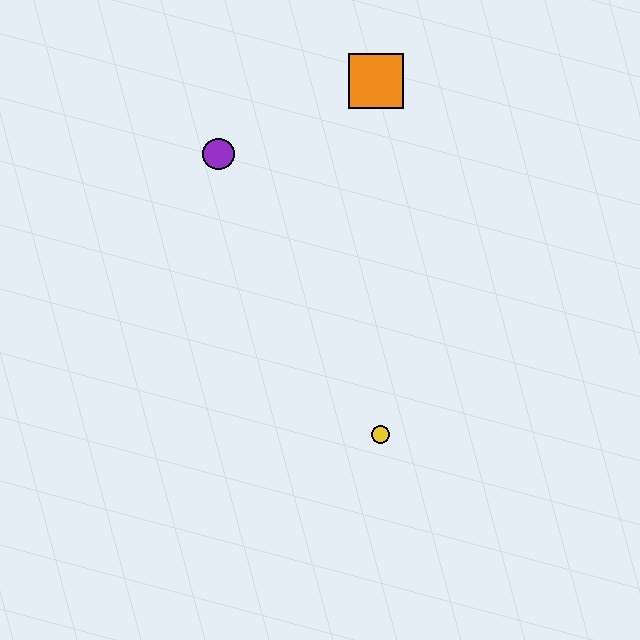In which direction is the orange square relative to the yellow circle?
The orange square is above the yellow circle.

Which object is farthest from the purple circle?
The yellow circle is farthest from the purple circle.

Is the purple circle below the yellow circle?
No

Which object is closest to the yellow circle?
The purple circle is closest to the yellow circle.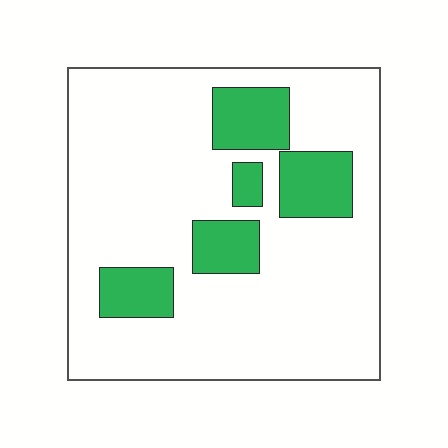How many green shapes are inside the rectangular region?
5.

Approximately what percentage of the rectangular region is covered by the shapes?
Approximately 20%.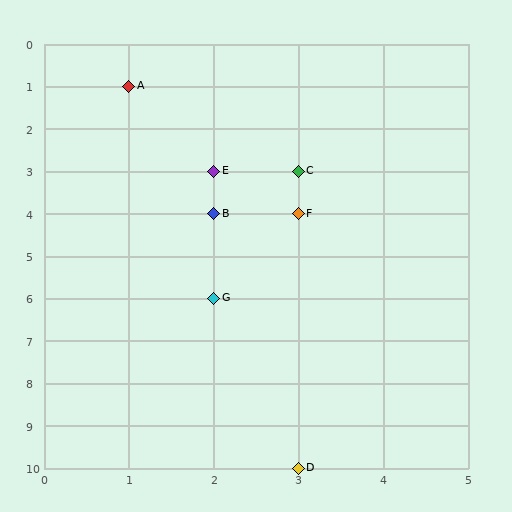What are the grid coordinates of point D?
Point D is at grid coordinates (3, 10).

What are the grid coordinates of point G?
Point G is at grid coordinates (2, 6).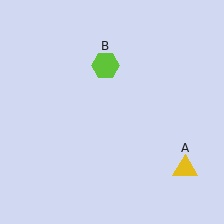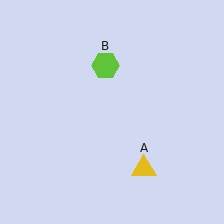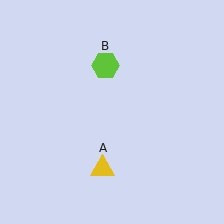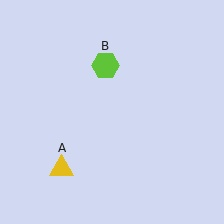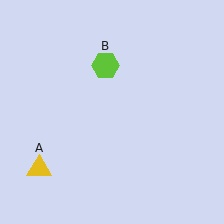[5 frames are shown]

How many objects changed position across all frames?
1 object changed position: yellow triangle (object A).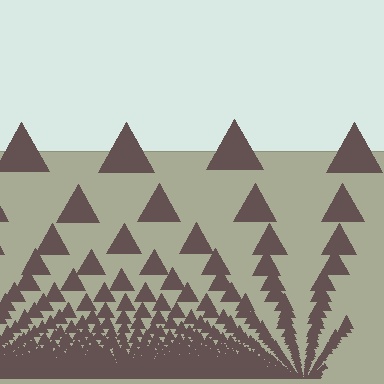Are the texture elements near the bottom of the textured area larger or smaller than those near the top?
Smaller. The gradient is inverted — elements near the bottom are smaller and denser.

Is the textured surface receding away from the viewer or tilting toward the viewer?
The surface appears to tilt toward the viewer. Texture elements get larger and sparser toward the top.